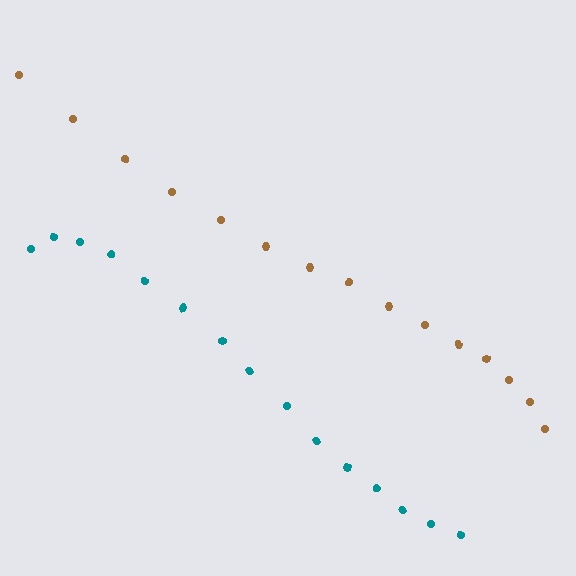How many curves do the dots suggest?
There are 2 distinct paths.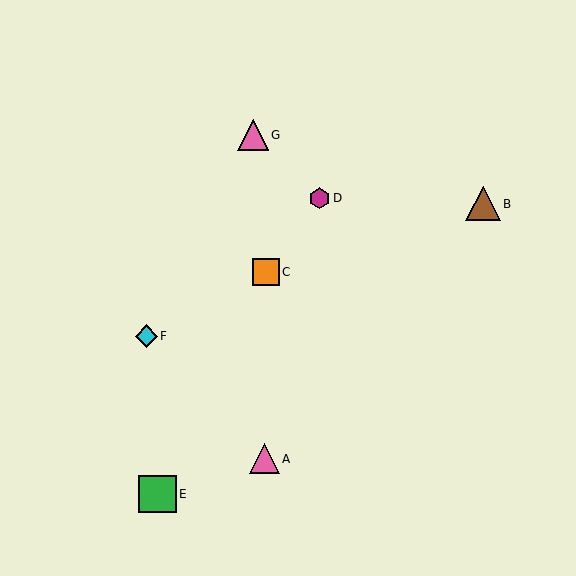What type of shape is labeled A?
Shape A is a pink triangle.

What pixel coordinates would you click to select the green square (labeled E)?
Click at (157, 494) to select the green square E.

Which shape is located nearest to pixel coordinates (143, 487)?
The green square (labeled E) at (157, 494) is nearest to that location.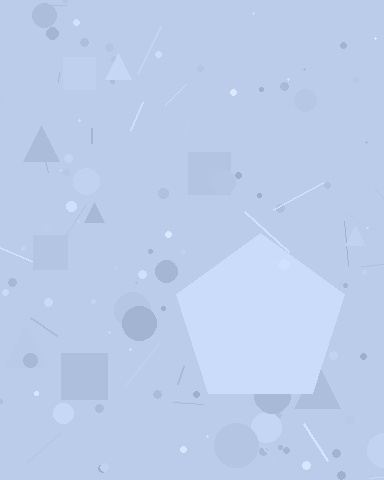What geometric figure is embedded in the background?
A pentagon is embedded in the background.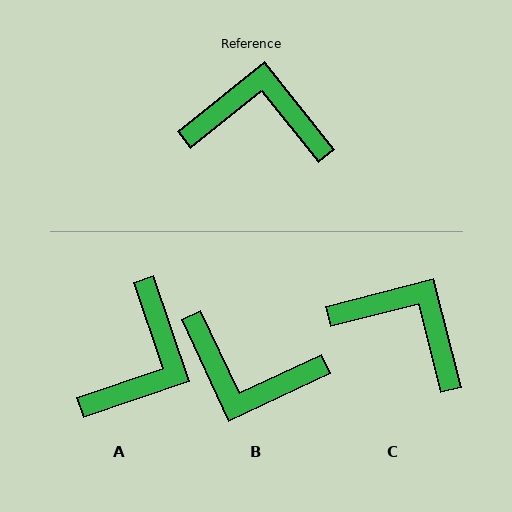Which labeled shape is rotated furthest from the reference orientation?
B, about 166 degrees away.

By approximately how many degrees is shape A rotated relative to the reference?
Approximately 110 degrees clockwise.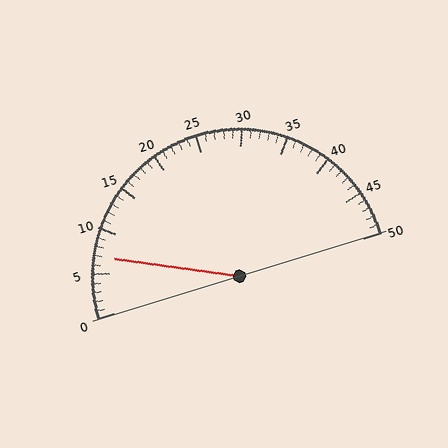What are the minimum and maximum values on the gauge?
The gauge ranges from 0 to 50.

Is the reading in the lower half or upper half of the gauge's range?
The reading is in the lower half of the range (0 to 50).